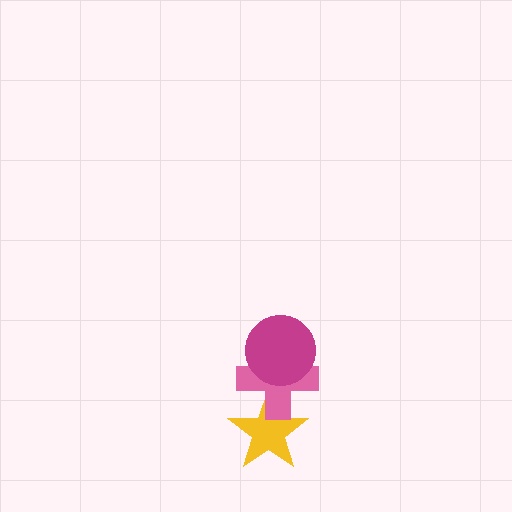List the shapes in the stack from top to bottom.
From top to bottom: the magenta circle, the pink cross, the yellow star.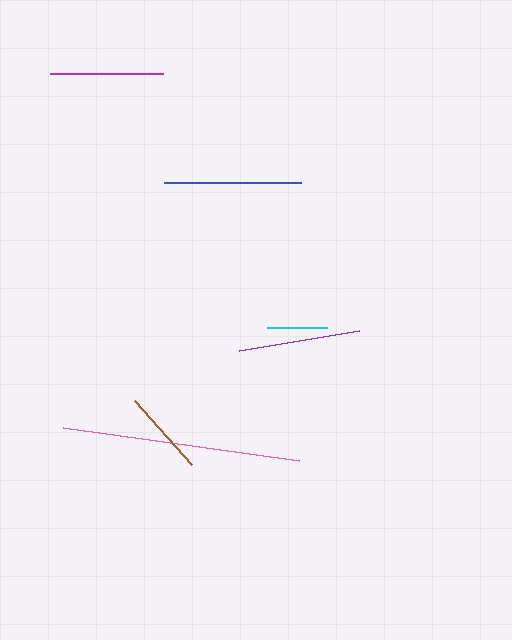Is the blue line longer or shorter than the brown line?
The blue line is longer than the brown line.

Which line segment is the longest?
The pink line is the longest at approximately 238 pixels.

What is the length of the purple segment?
The purple segment is approximately 122 pixels long.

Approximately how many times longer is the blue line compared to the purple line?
The blue line is approximately 1.1 times the length of the purple line.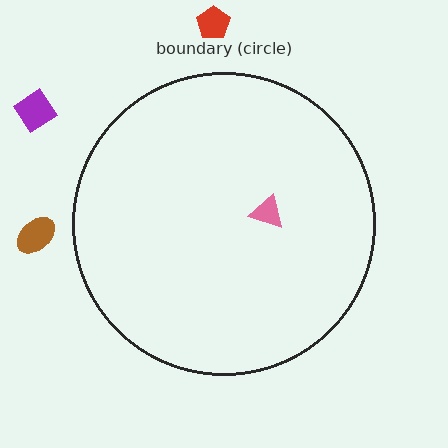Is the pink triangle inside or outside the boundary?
Inside.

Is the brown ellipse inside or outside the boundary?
Outside.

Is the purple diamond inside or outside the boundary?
Outside.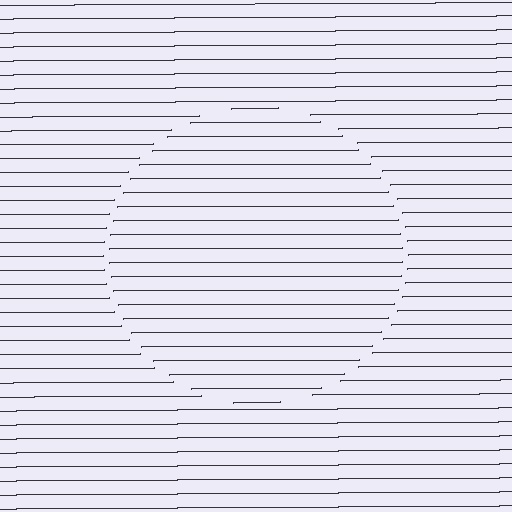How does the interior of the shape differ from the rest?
The interior of the shape contains the same grating, shifted by half a period — the contour is defined by the phase discontinuity where line-ends from the inner and outer gratings abut.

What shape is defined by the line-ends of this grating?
An illusory circle. The interior of the shape contains the same grating, shifted by half a period — the contour is defined by the phase discontinuity where line-ends from the inner and outer gratings abut.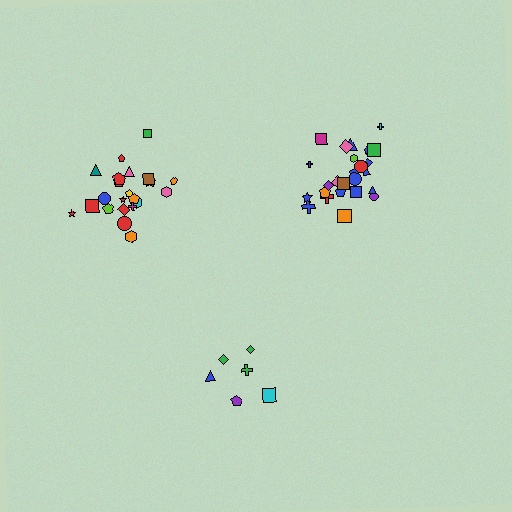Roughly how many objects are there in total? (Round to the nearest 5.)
Roughly 55 objects in total.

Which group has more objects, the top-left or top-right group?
The top-right group.